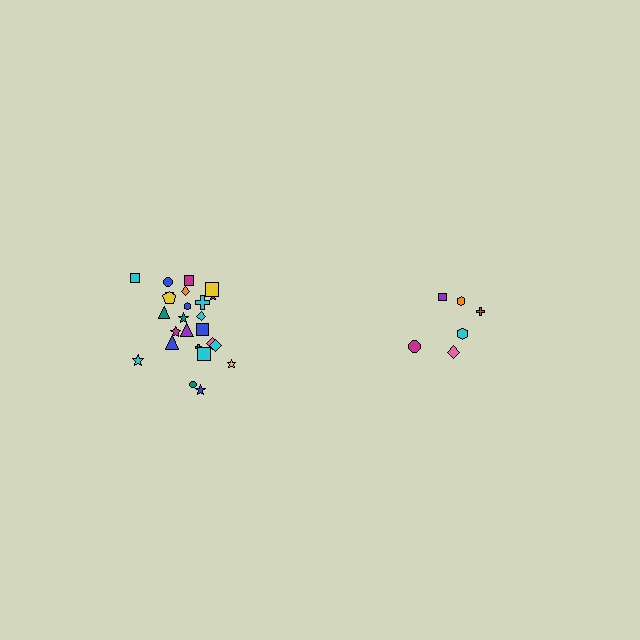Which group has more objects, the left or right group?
The left group.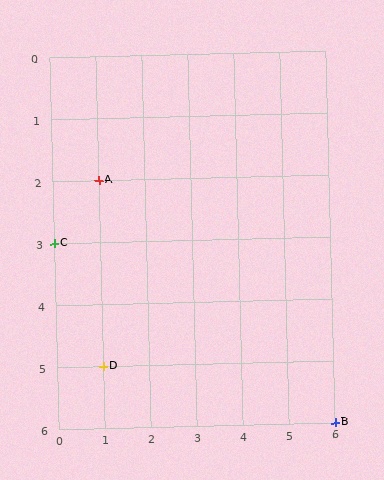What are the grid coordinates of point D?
Point D is at grid coordinates (1, 5).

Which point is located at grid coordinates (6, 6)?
Point B is at (6, 6).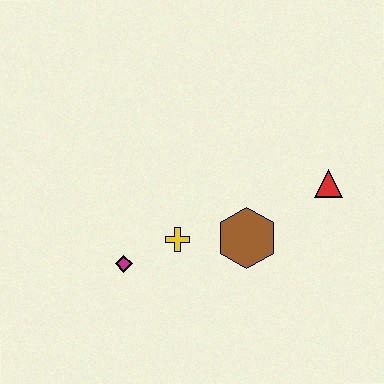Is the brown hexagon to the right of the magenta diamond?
Yes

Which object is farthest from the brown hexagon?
The magenta diamond is farthest from the brown hexagon.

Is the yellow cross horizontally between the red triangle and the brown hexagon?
No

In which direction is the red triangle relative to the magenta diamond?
The red triangle is to the right of the magenta diamond.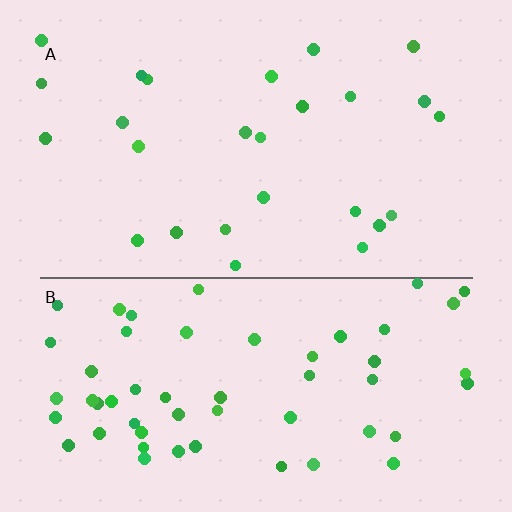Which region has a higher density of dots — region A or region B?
B (the bottom).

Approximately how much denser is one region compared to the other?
Approximately 2.2× — region B over region A.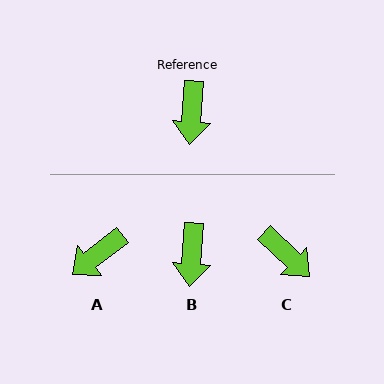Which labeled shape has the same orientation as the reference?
B.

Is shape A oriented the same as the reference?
No, it is off by about 48 degrees.